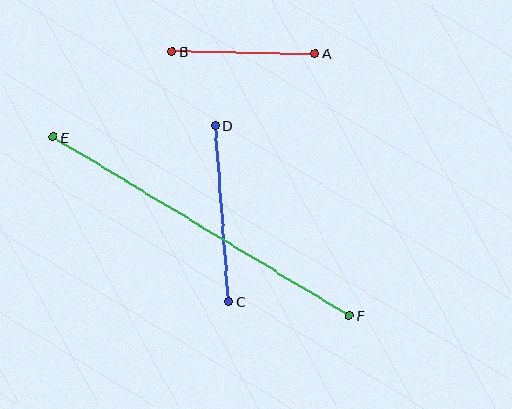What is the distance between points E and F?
The distance is approximately 346 pixels.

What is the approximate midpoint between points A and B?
The midpoint is at approximately (244, 53) pixels.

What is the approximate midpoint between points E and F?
The midpoint is at approximately (201, 226) pixels.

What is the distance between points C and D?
The distance is approximately 177 pixels.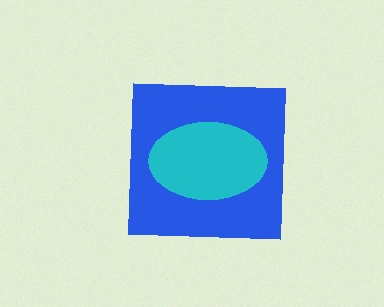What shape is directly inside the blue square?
The cyan ellipse.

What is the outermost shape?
The blue square.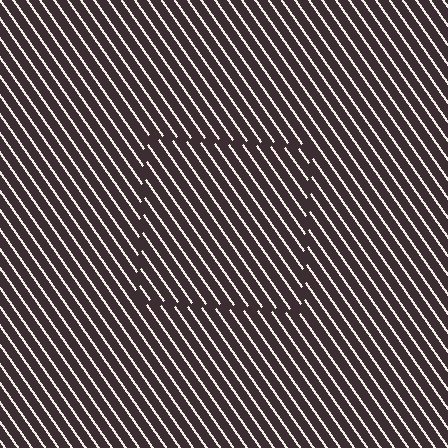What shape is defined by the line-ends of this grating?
An illusory square. The interior of the shape contains the same grating, shifted by half a period — the contour is defined by the phase discontinuity where line-ends from the inner and outer gratings abut.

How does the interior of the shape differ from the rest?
The interior of the shape contains the same grating, shifted by half a period — the contour is defined by the phase discontinuity where line-ends from the inner and outer gratings abut.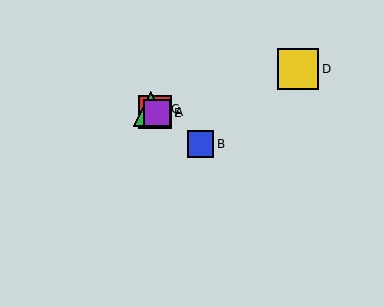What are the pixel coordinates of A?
Object A is at (155, 112).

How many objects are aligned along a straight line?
4 objects (A, B, C, E) are aligned along a straight line.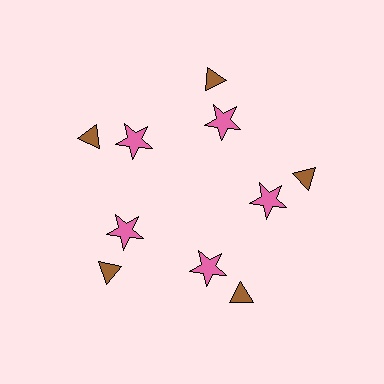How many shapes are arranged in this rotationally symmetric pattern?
There are 10 shapes, arranged in 5 groups of 2.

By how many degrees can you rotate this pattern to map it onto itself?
The pattern maps onto itself every 72 degrees of rotation.